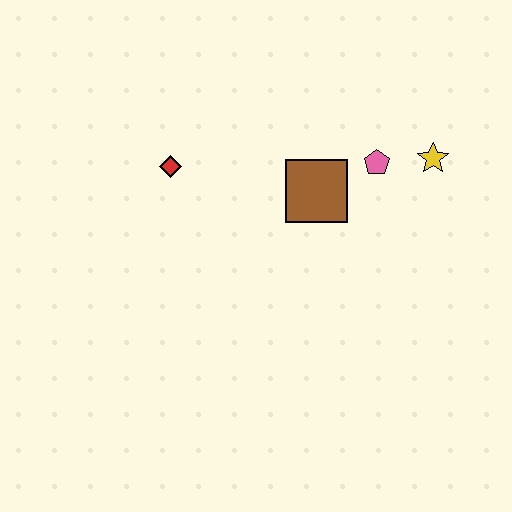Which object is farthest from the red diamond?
The yellow star is farthest from the red diamond.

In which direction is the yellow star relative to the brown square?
The yellow star is to the right of the brown square.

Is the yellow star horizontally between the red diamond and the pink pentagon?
No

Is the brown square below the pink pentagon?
Yes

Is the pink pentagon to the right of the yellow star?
No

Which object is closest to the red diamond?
The brown square is closest to the red diamond.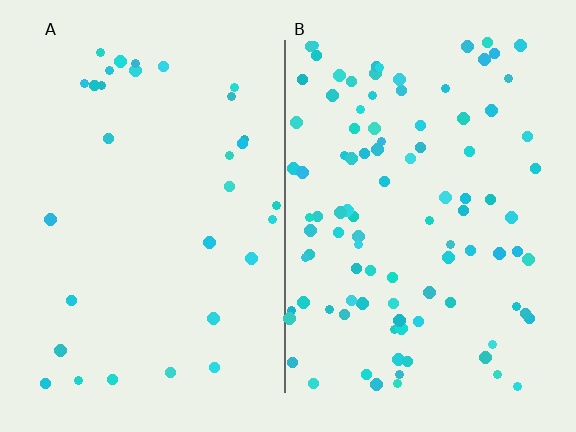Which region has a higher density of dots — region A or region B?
B (the right).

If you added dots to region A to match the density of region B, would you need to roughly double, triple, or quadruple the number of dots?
Approximately triple.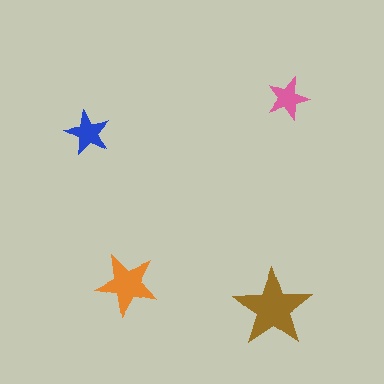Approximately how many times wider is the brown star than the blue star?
About 2 times wider.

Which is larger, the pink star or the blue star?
The blue one.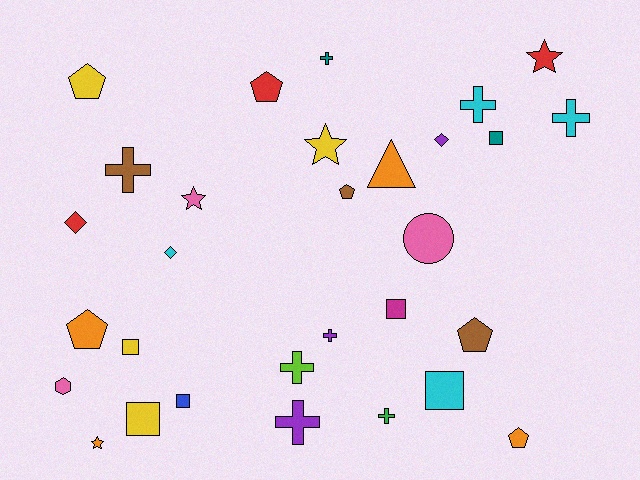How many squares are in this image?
There are 6 squares.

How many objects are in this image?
There are 30 objects.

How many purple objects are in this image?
There are 3 purple objects.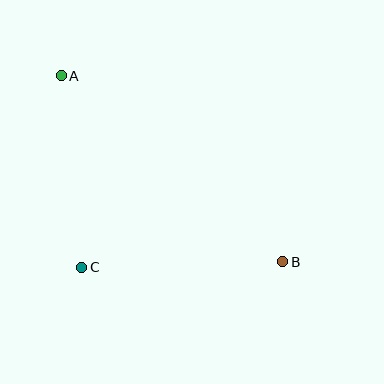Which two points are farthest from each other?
Points A and B are farthest from each other.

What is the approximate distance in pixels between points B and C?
The distance between B and C is approximately 201 pixels.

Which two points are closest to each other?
Points A and C are closest to each other.